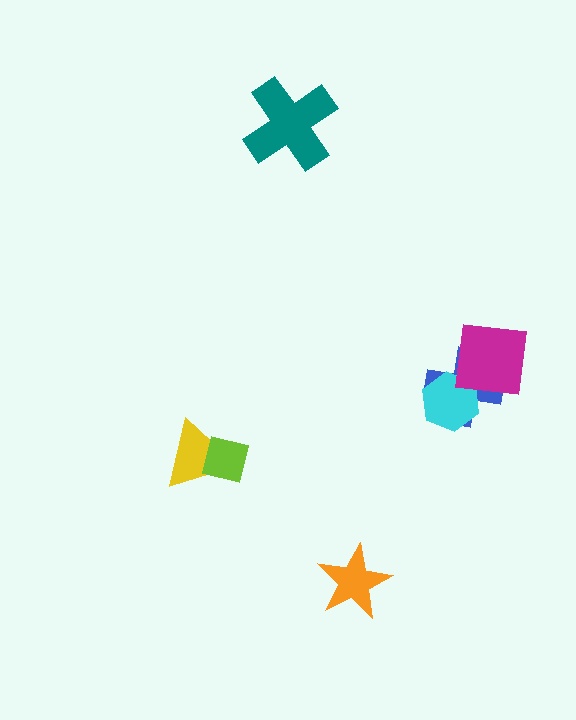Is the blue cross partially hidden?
Yes, it is partially covered by another shape.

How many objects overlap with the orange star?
0 objects overlap with the orange star.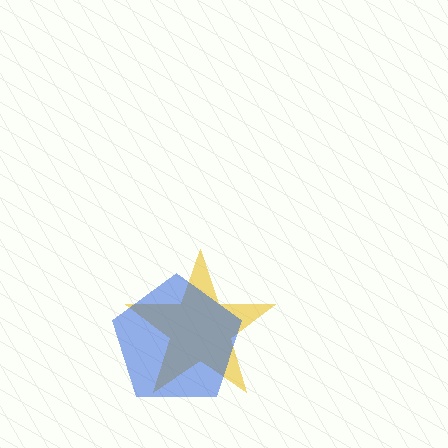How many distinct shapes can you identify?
There are 2 distinct shapes: a yellow star, a blue pentagon.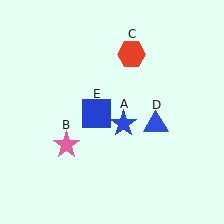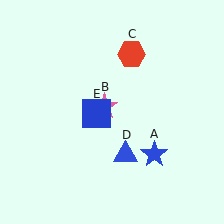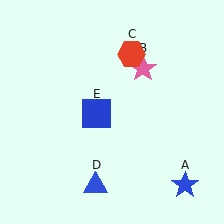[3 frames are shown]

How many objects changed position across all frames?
3 objects changed position: blue star (object A), pink star (object B), blue triangle (object D).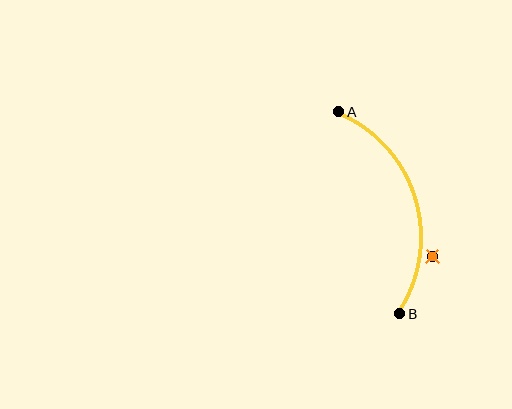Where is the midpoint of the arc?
The arc midpoint is the point on the curve farthest from the straight line joining A and B. It sits to the right of that line.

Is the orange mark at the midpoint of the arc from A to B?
No — the orange mark does not lie on the arc at all. It sits slightly outside the curve.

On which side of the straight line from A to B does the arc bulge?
The arc bulges to the right of the straight line connecting A and B.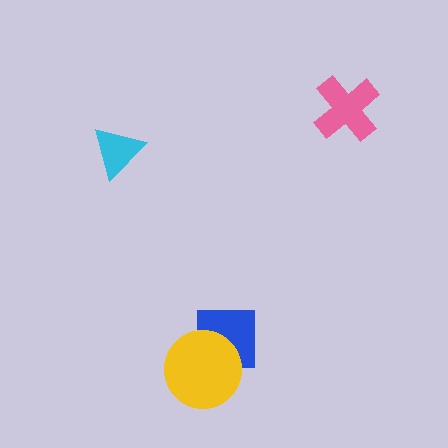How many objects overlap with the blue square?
1 object overlaps with the blue square.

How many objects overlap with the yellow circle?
1 object overlaps with the yellow circle.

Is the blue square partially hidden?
Yes, it is partially covered by another shape.